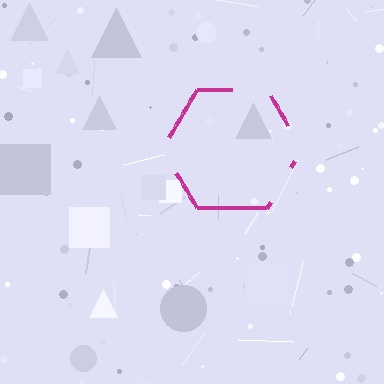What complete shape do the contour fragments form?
The contour fragments form a hexagon.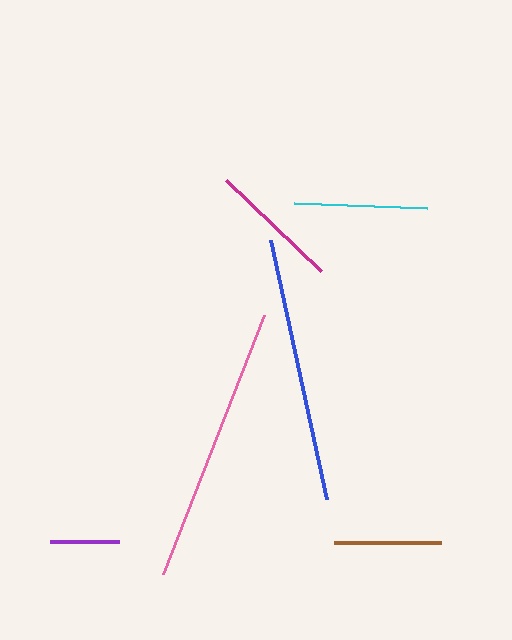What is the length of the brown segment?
The brown segment is approximately 108 pixels long.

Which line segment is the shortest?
The purple line is the shortest at approximately 69 pixels.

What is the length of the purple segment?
The purple segment is approximately 69 pixels long.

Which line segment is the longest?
The pink line is the longest at approximately 279 pixels.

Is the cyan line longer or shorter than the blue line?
The blue line is longer than the cyan line.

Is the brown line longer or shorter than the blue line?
The blue line is longer than the brown line.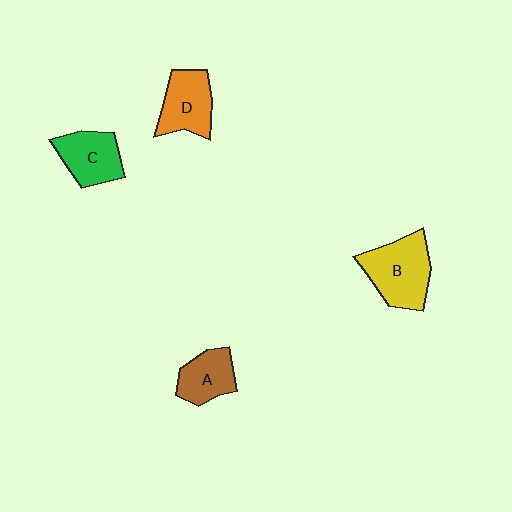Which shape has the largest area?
Shape B (yellow).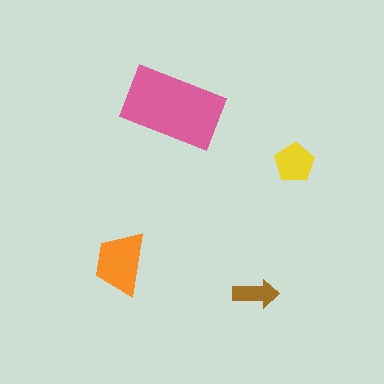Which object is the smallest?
The brown arrow.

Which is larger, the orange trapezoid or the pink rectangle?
The pink rectangle.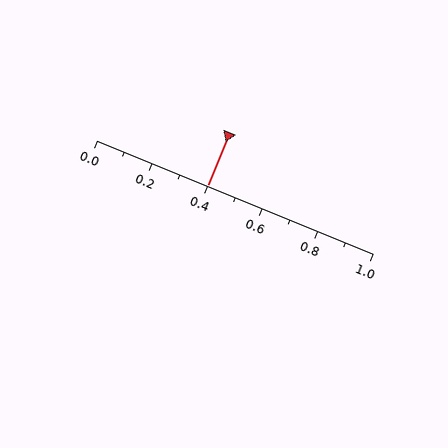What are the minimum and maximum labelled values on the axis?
The axis runs from 0.0 to 1.0.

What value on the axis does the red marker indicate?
The marker indicates approximately 0.4.